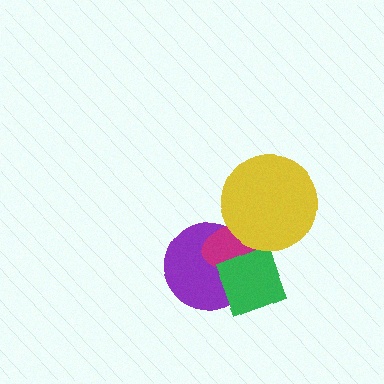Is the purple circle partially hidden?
Yes, it is partially covered by another shape.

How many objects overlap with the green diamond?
2 objects overlap with the green diamond.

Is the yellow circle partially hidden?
No, no other shape covers it.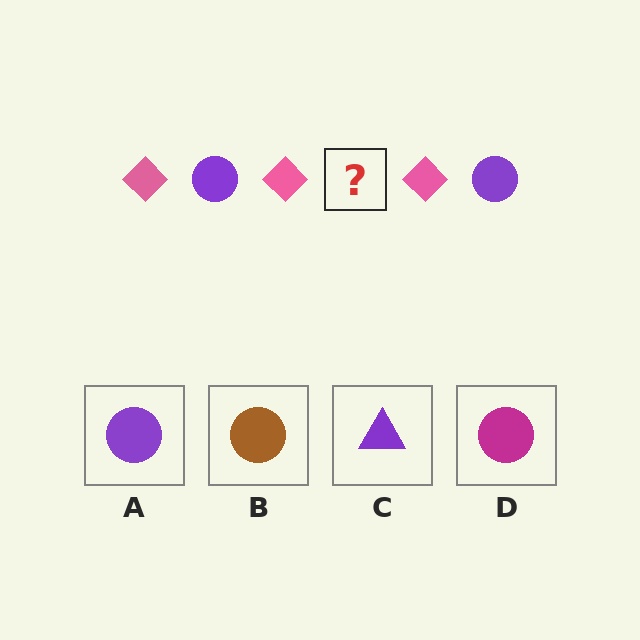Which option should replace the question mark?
Option A.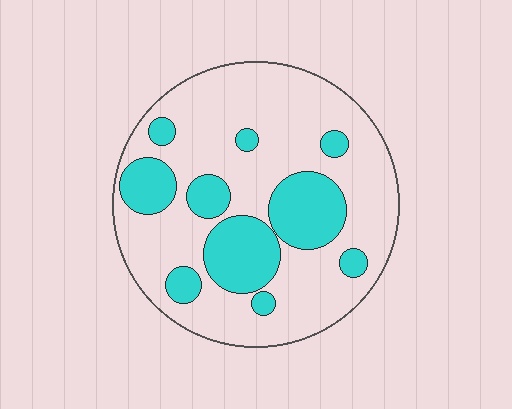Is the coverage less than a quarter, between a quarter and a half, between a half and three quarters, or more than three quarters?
Between a quarter and a half.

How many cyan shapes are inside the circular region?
10.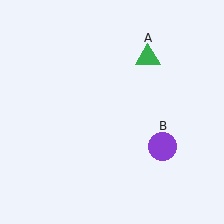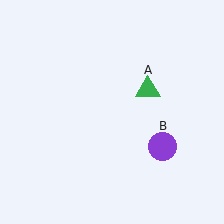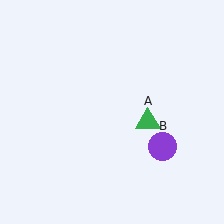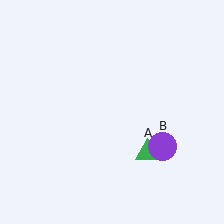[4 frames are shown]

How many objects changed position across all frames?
1 object changed position: green triangle (object A).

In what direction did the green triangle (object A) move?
The green triangle (object A) moved down.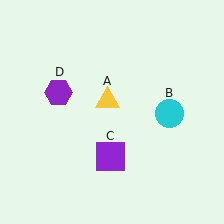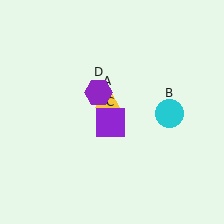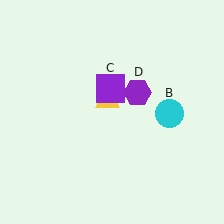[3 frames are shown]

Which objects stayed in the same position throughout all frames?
Yellow triangle (object A) and cyan circle (object B) remained stationary.